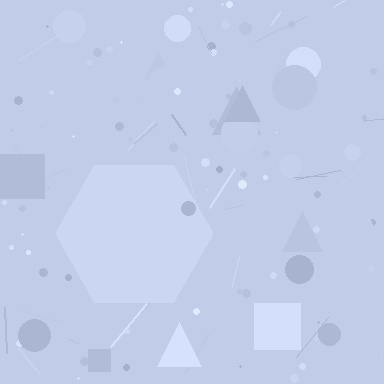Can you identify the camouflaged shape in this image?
The camouflaged shape is a hexagon.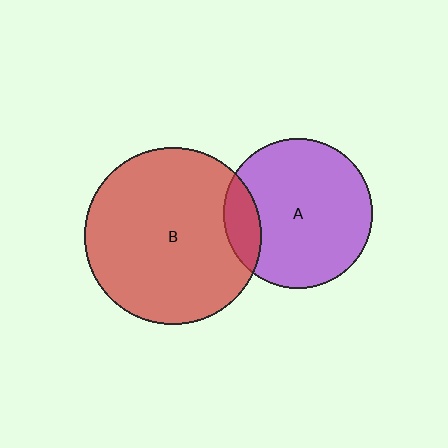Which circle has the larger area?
Circle B (red).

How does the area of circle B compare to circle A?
Approximately 1.4 times.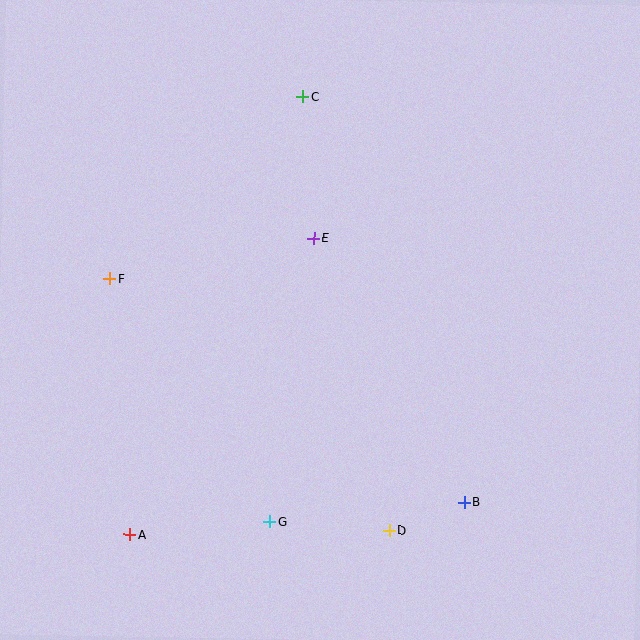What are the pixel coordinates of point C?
Point C is at (303, 97).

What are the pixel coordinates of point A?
Point A is at (130, 534).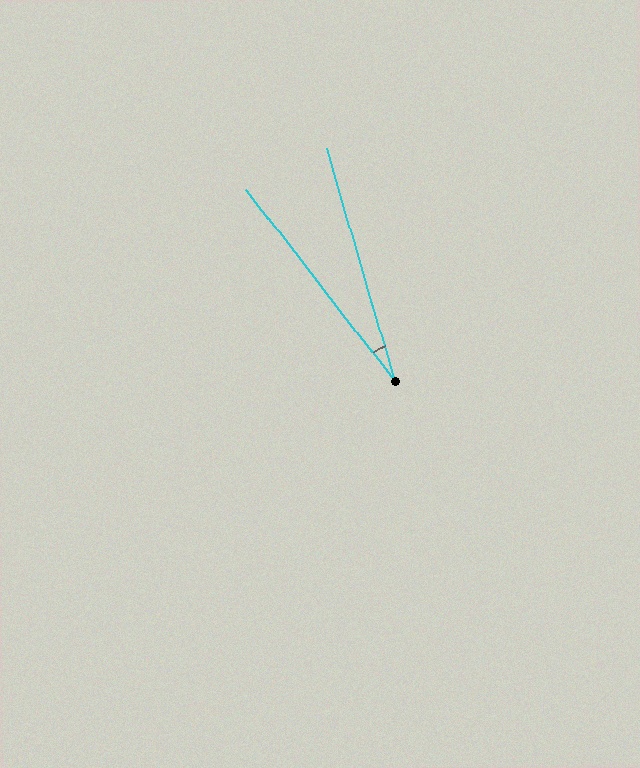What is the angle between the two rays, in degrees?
Approximately 22 degrees.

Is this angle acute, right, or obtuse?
It is acute.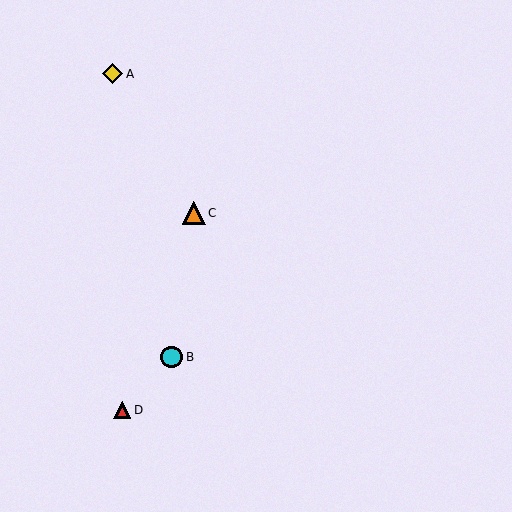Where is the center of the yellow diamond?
The center of the yellow diamond is at (113, 74).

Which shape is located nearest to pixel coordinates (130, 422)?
The red triangle (labeled D) at (122, 410) is nearest to that location.